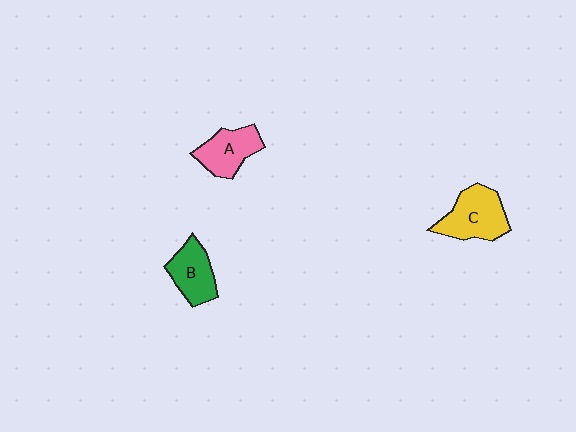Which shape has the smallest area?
Shape B (green).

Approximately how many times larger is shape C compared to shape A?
Approximately 1.2 times.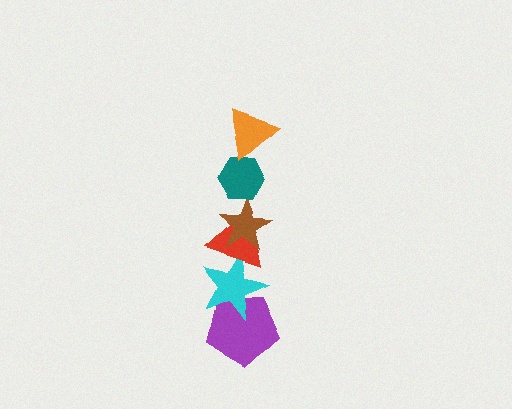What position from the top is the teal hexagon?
The teal hexagon is 2nd from the top.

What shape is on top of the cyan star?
The red triangle is on top of the cyan star.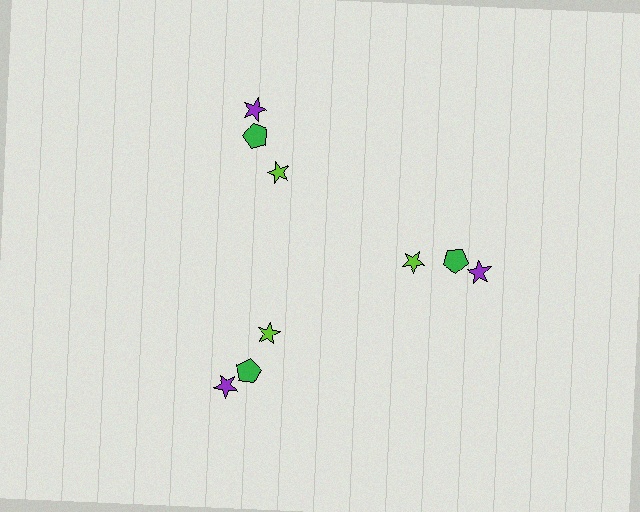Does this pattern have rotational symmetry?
Yes, this pattern has 3-fold rotational symmetry. It looks the same after rotating 120 degrees around the center.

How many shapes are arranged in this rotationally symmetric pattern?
There are 9 shapes, arranged in 3 groups of 3.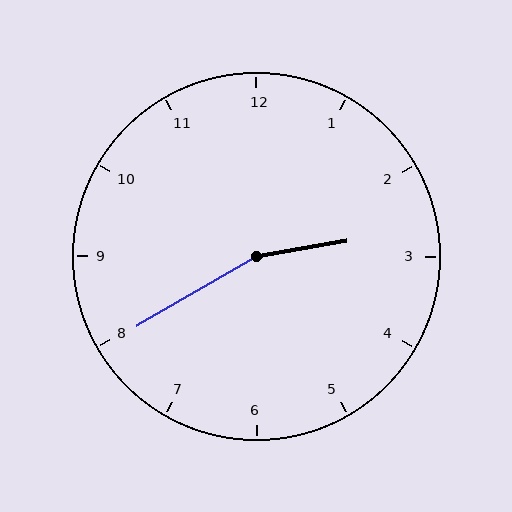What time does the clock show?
2:40.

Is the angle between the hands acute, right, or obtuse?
It is obtuse.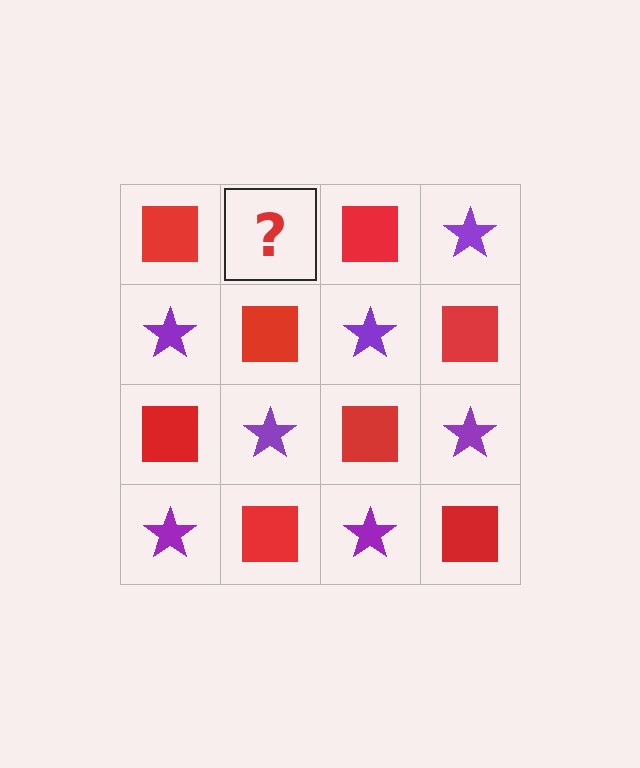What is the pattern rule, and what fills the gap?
The rule is that it alternates red square and purple star in a checkerboard pattern. The gap should be filled with a purple star.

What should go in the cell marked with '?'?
The missing cell should contain a purple star.